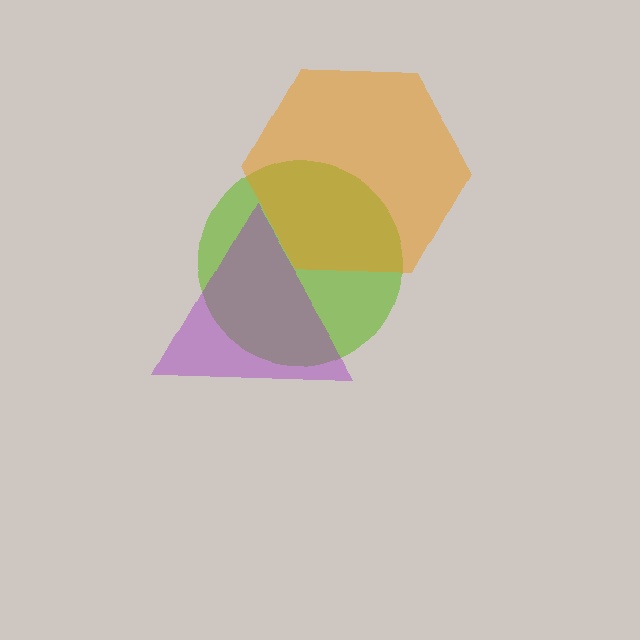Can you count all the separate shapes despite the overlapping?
Yes, there are 3 separate shapes.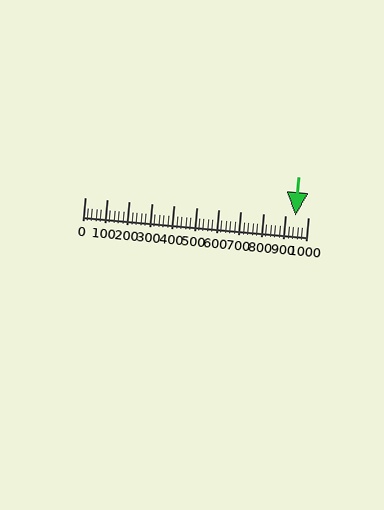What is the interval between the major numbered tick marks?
The major tick marks are spaced 100 units apart.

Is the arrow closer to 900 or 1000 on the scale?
The arrow is closer to 900.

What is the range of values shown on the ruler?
The ruler shows values from 0 to 1000.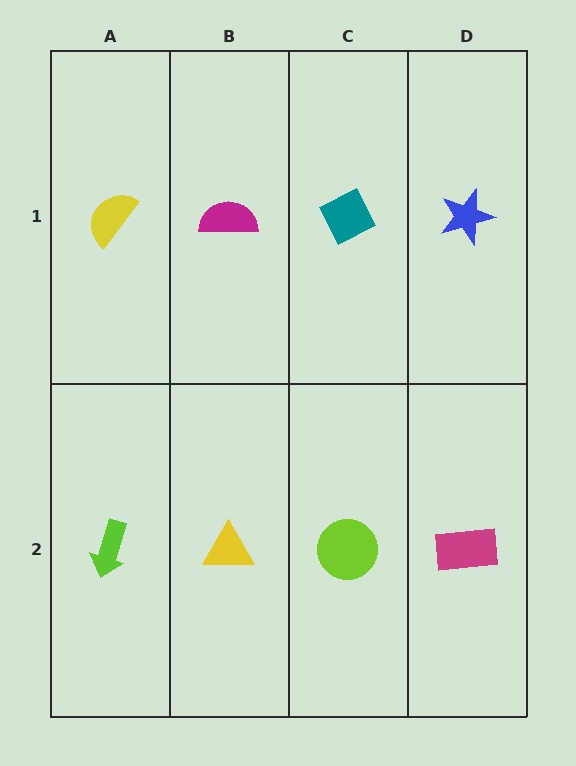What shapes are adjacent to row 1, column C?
A lime circle (row 2, column C), a magenta semicircle (row 1, column B), a blue star (row 1, column D).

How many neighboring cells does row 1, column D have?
2.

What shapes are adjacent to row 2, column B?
A magenta semicircle (row 1, column B), a lime arrow (row 2, column A), a lime circle (row 2, column C).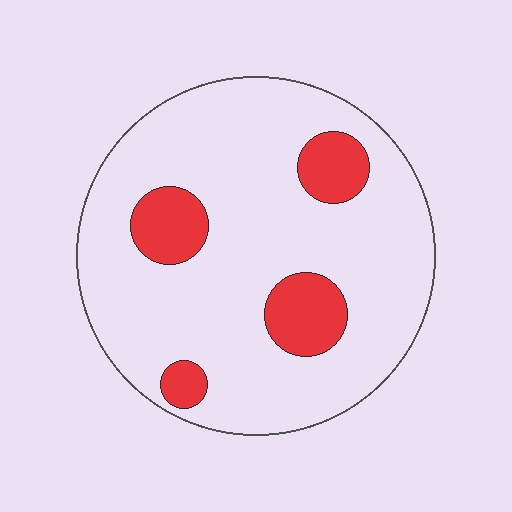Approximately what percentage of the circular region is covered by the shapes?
Approximately 15%.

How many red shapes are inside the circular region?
4.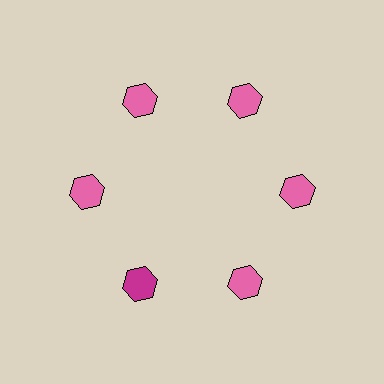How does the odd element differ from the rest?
It has a different color: magenta instead of pink.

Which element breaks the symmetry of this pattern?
The magenta hexagon at roughly the 7 o'clock position breaks the symmetry. All other shapes are pink hexagons.